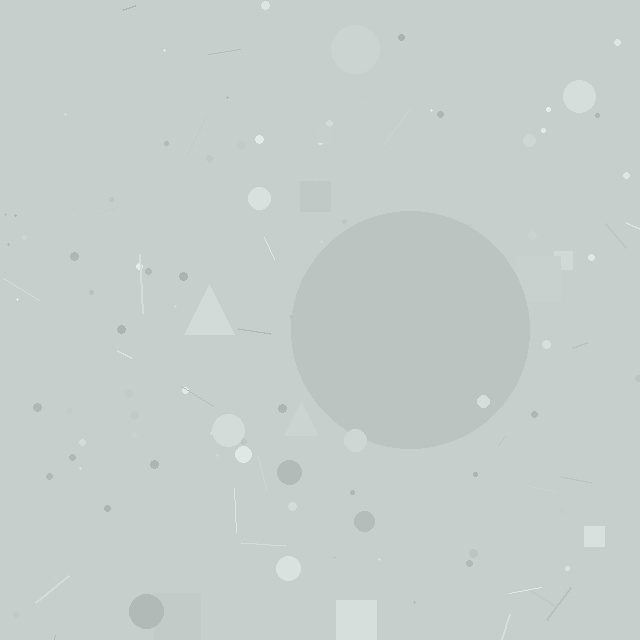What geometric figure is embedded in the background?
A circle is embedded in the background.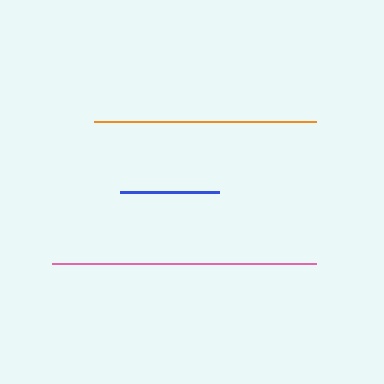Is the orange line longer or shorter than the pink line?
The pink line is longer than the orange line.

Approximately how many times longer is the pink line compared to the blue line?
The pink line is approximately 2.7 times the length of the blue line.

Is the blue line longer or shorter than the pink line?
The pink line is longer than the blue line.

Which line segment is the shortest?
The blue line is the shortest at approximately 98 pixels.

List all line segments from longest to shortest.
From longest to shortest: pink, orange, blue.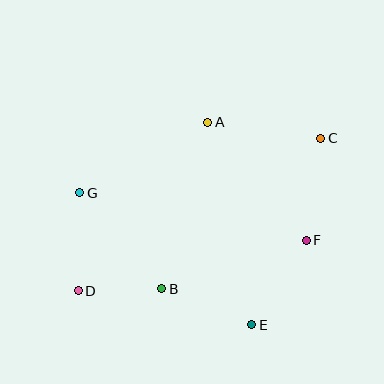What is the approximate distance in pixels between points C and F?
The distance between C and F is approximately 103 pixels.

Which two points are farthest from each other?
Points C and D are farthest from each other.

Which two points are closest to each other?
Points B and D are closest to each other.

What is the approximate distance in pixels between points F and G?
The distance between F and G is approximately 232 pixels.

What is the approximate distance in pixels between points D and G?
The distance between D and G is approximately 98 pixels.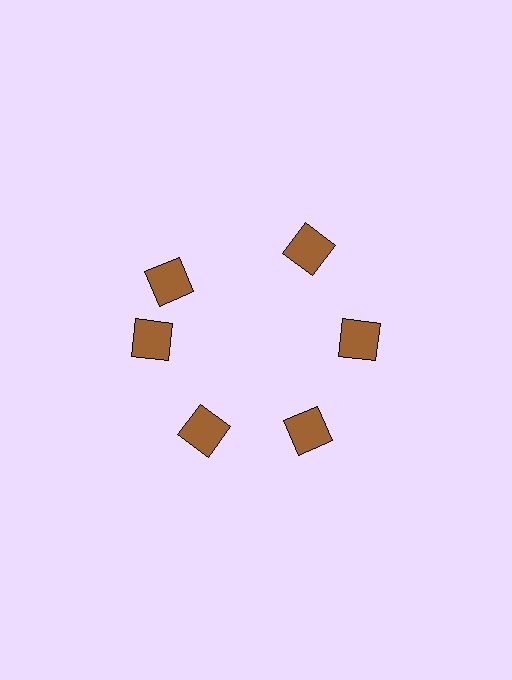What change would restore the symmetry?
The symmetry would be restored by rotating it back into even spacing with its neighbors so that all 6 squares sit at equal angles and equal distance from the center.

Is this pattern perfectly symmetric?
No. The 6 brown squares are arranged in a ring, but one element near the 11 o'clock position is rotated out of alignment along the ring, breaking the 6-fold rotational symmetry.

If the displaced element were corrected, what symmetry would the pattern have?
It would have 6-fold rotational symmetry — the pattern would map onto itself every 60 degrees.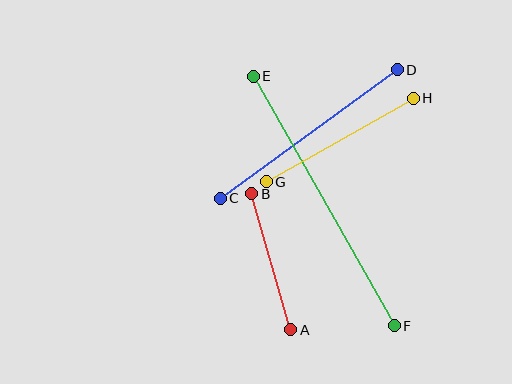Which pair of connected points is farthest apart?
Points E and F are farthest apart.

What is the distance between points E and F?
The distance is approximately 287 pixels.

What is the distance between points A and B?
The distance is approximately 142 pixels.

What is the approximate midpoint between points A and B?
The midpoint is at approximately (271, 262) pixels.